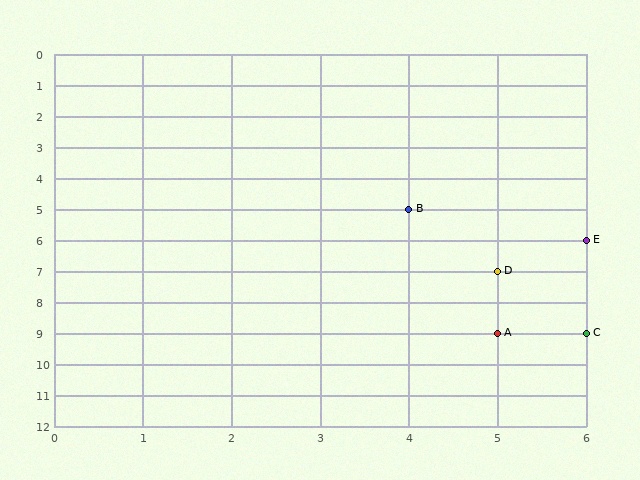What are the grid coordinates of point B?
Point B is at grid coordinates (4, 5).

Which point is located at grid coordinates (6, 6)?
Point E is at (6, 6).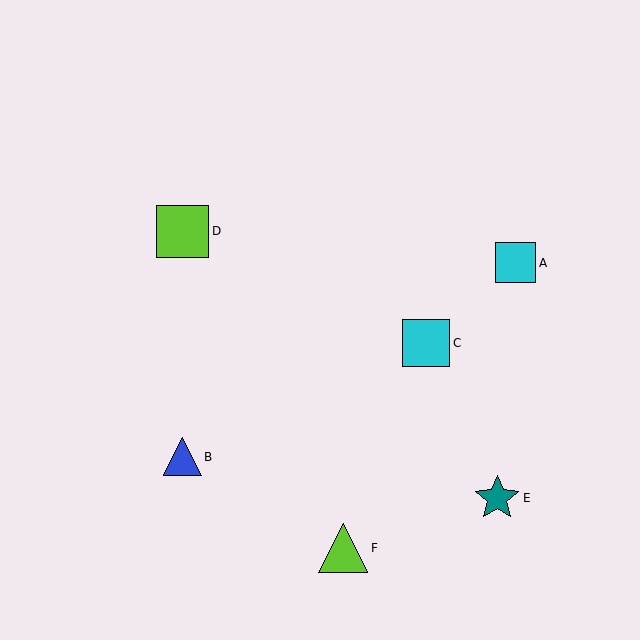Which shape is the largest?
The lime square (labeled D) is the largest.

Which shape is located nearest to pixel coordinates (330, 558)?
The lime triangle (labeled F) at (343, 548) is nearest to that location.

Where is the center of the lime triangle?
The center of the lime triangle is at (343, 548).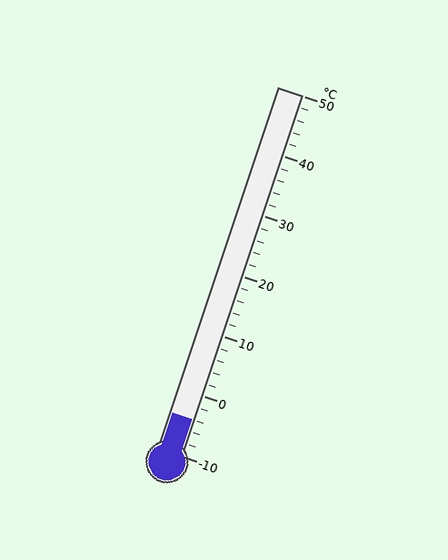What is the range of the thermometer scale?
The thermometer scale ranges from -10°C to 50°C.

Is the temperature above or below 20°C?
The temperature is below 20°C.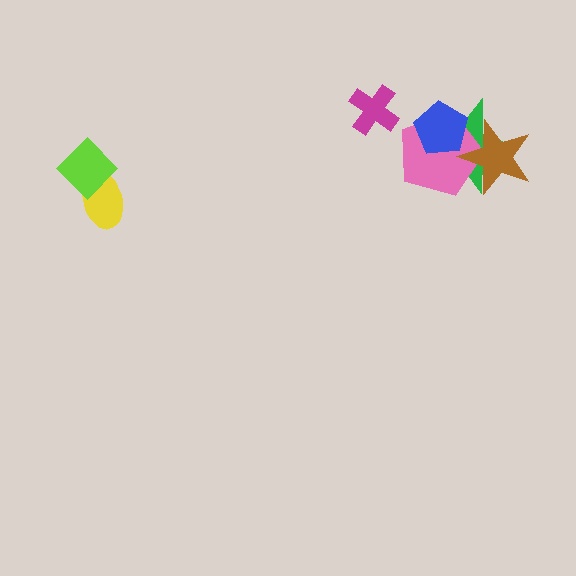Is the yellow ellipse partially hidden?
Yes, it is partially covered by another shape.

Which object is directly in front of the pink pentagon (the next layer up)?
The brown star is directly in front of the pink pentagon.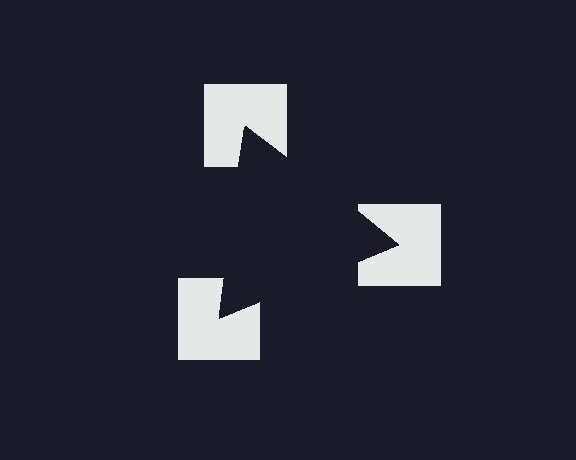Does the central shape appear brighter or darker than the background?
It typically appears slightly darker than the background, even though no actual brightness change is drawn.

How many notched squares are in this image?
There are 3 — one at each vertex of the illusory triangle.